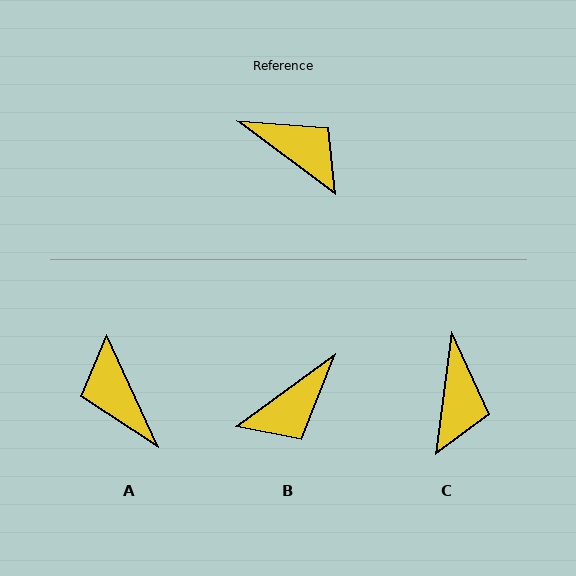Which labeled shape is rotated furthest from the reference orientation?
A, about 151 degrees away.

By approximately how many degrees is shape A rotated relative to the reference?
Approximately 151 degrees counter-clockwise.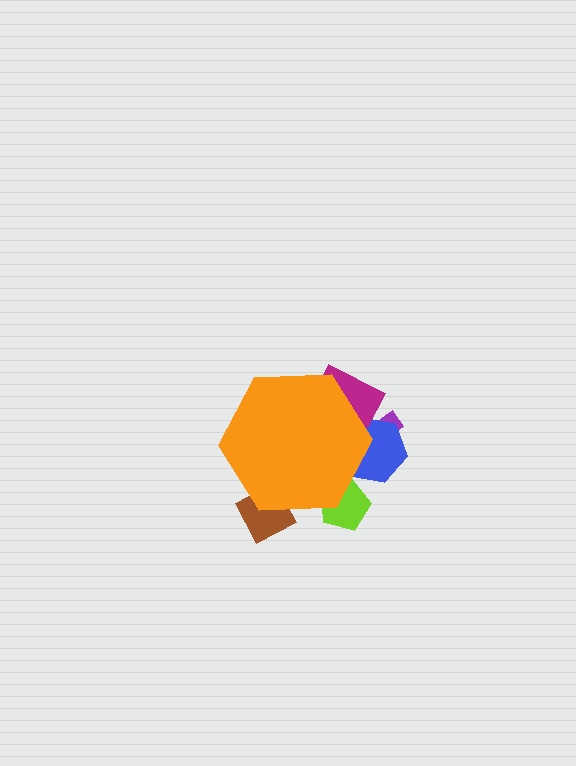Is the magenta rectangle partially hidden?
Yes, the magenta rectangle is partially hidden behind the orange hexagon.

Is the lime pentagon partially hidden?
Yes, the lime pentagon is partially hidden behind the orange hexagon.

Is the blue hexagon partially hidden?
Yes, the blue hexagon is partially hidden behind the orange hexagon.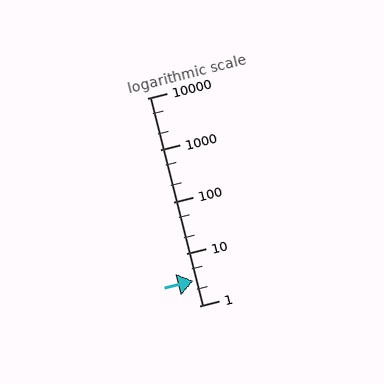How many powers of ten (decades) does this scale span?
The scale spans 4 decades, from 1 to 10000.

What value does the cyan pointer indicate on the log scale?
The pointer indicates approximately 3.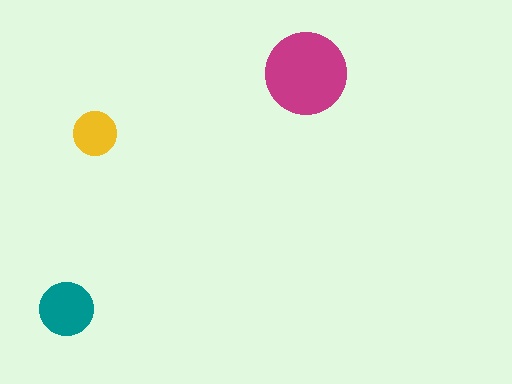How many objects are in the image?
There are 3 objects in the image.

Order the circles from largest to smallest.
the magenta one, the teal one, the yellow one.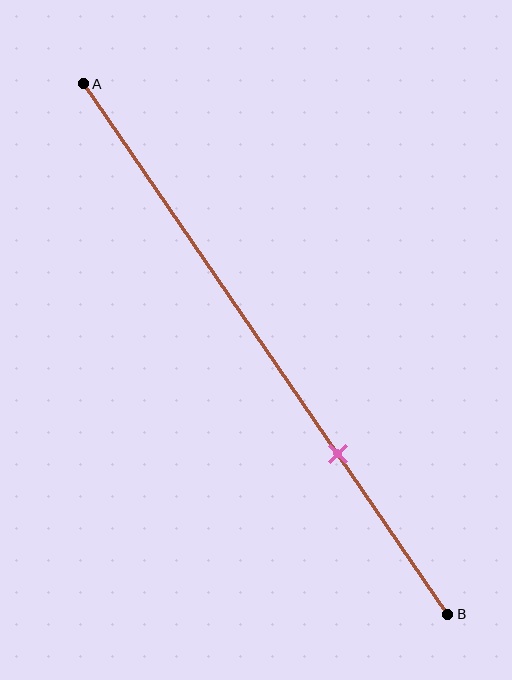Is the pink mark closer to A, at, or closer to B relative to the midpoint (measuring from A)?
The pink mark is closer to point B than the midpoint of segment AB.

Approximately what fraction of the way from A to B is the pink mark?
The pink mark is approximately 70% of the way from A to B.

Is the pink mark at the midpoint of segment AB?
No, the mark is at about 70% from A, not at the 50% midpoint.